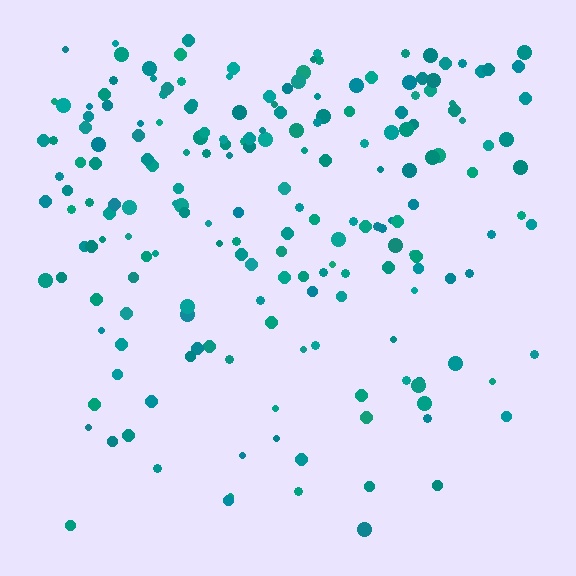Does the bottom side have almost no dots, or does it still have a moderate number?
Still a moderate number, just noticeably fewer than the top.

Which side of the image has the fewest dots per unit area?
The bottom.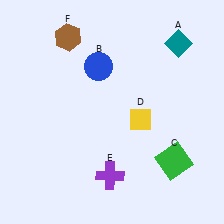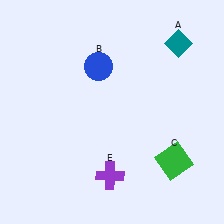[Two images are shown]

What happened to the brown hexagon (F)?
The brown hexagon (F) was removed in Image 2. It was in the top-left area of Image 1.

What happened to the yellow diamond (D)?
The yellow diamond (D) was removed in Image 2. It was in the bottom-right area of Image 1.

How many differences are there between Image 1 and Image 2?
There are 2 differences between the two images.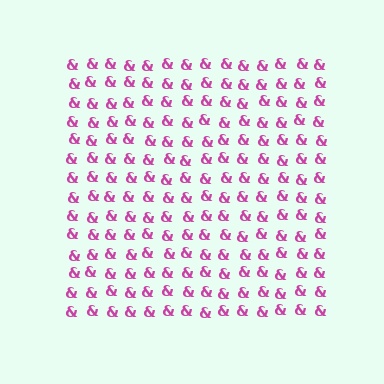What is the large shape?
The large shape is a square.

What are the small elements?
The small elements are ampersands.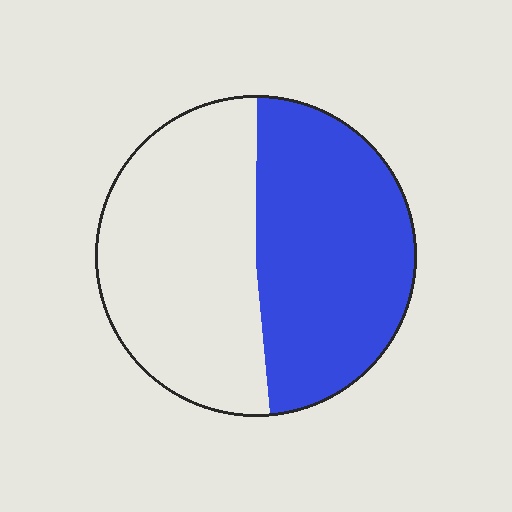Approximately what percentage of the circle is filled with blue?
Approximately 50%.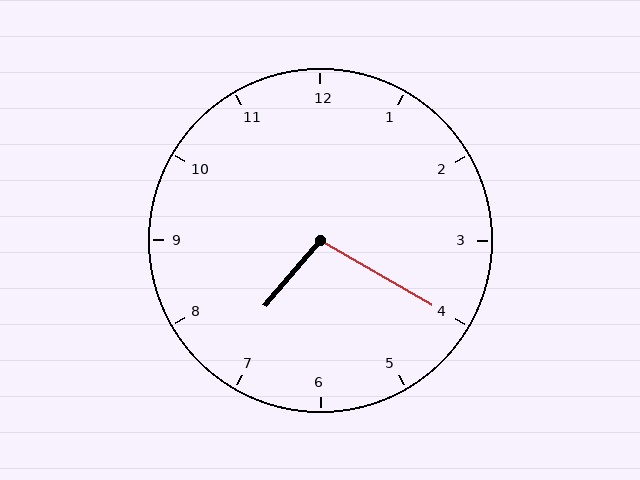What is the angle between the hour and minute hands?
Approximately 100 degrees.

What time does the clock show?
7:20.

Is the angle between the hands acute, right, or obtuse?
It is obtuse.